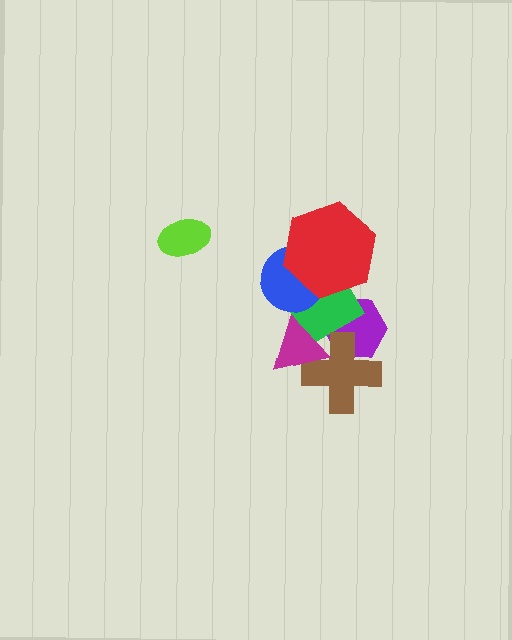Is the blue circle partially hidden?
Yes, it is partially covered by another shape.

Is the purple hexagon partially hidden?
Yes, it is partially covered by another shape.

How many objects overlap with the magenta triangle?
2 objects overlap with the magenta triangle.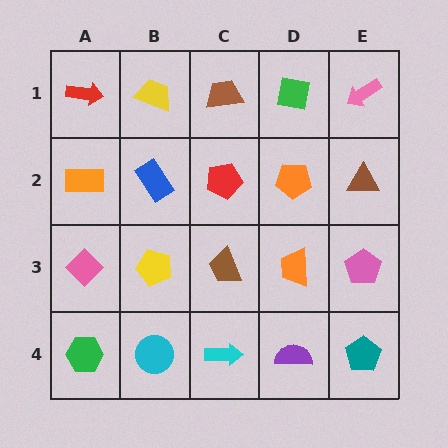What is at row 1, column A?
A red arrow.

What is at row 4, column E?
A teal pentagon.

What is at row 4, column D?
A purple semicircle.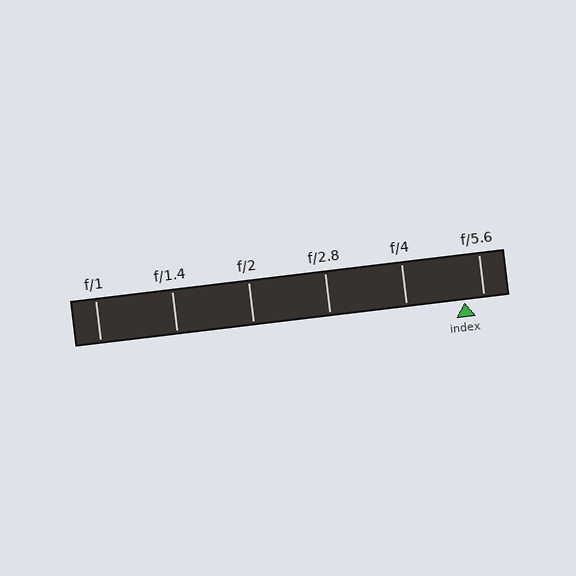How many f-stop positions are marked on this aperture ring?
There are 6 f-stop positions marked.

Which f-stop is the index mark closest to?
The index mark is closest to f/5.6.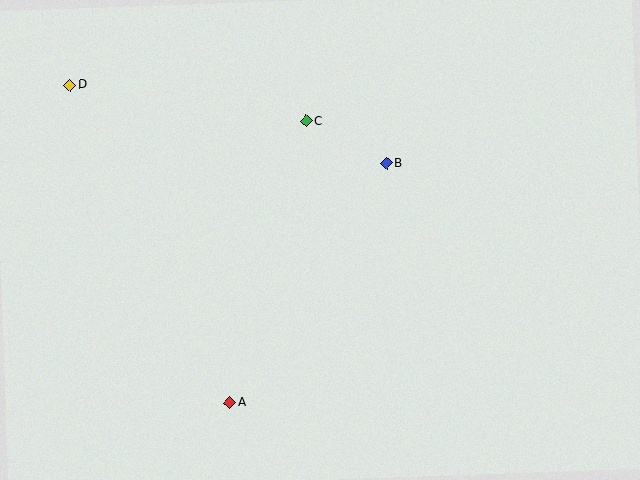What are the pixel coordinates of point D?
Point D is at (70, 85).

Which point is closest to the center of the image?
Point B at (387, 163) is closest to the center.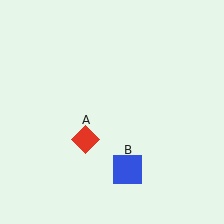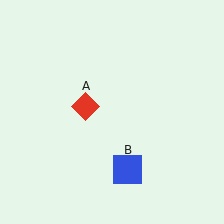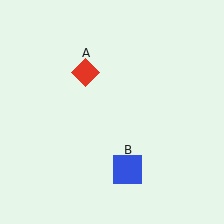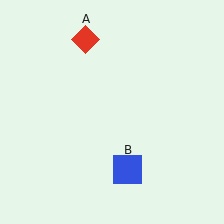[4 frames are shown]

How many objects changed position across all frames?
1 object changed position: red diamond (object A).